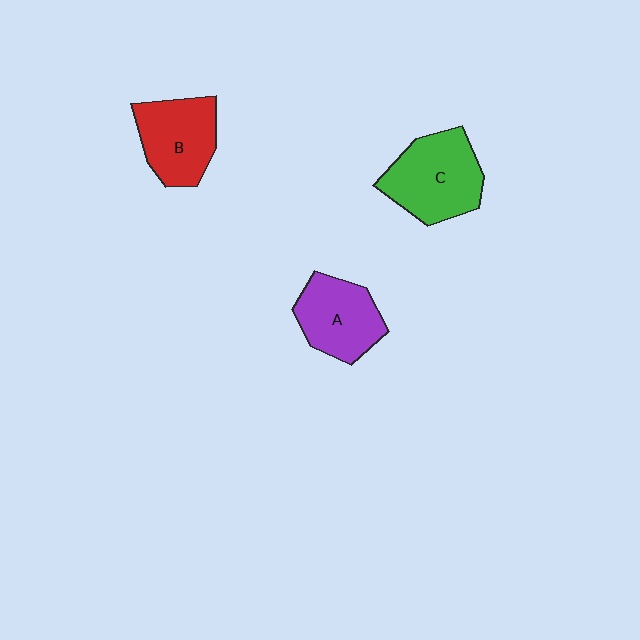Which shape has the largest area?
Shape C (green).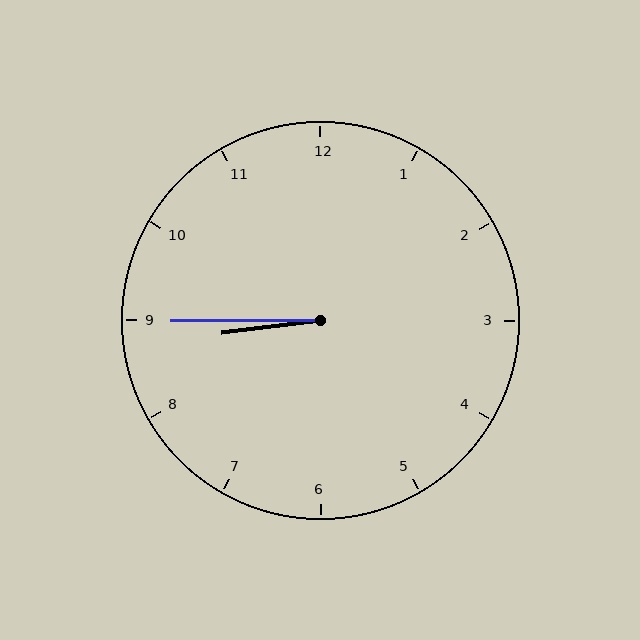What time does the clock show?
8:45.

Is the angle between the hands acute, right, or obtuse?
It is acute.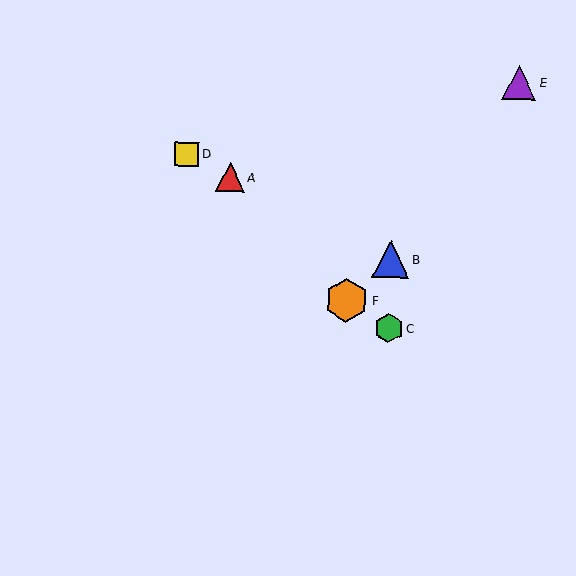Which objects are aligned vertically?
Objects B, C are aligned vertically.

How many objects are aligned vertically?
2 objects (B, C) are aligned vertically.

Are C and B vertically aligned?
Yes, both are at x≈388.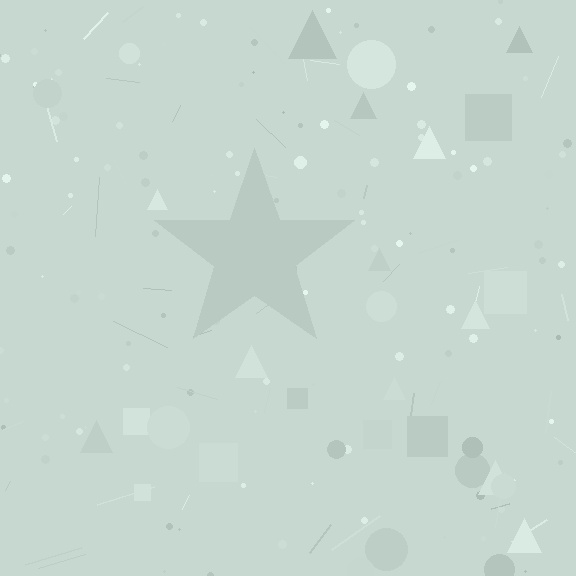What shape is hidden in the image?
A star is hidden in the image.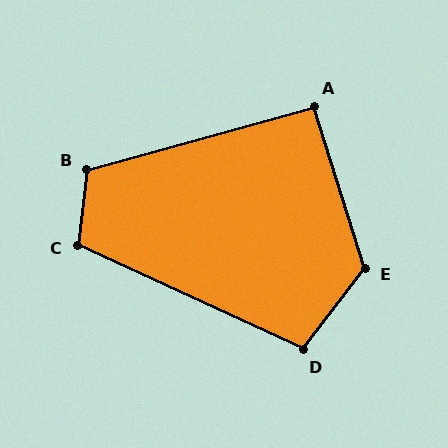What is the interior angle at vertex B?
Approximately 112 degrees (obtuse).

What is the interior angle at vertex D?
Approximately 103 degrees (obtuse).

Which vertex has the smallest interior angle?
A, at approximately 92 degrees.